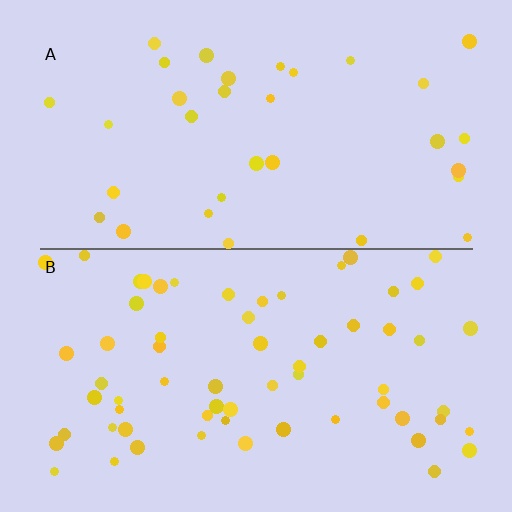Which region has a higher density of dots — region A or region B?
B (the bottom).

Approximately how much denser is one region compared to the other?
Approximately 1.9× — region B over region A.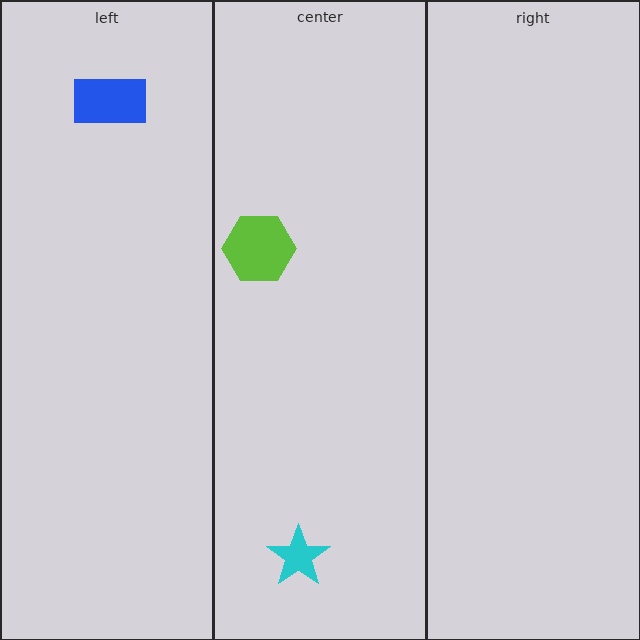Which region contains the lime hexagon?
The center region.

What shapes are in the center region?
The cyan star, the lime hexagon.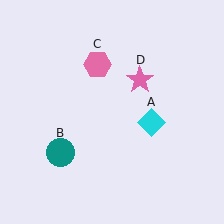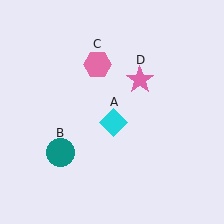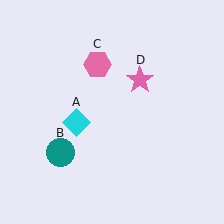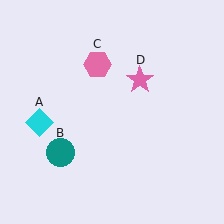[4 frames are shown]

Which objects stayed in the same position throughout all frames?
Teal circle (object B) and pink hexagon (object C) and pink star (object D) remained stationary.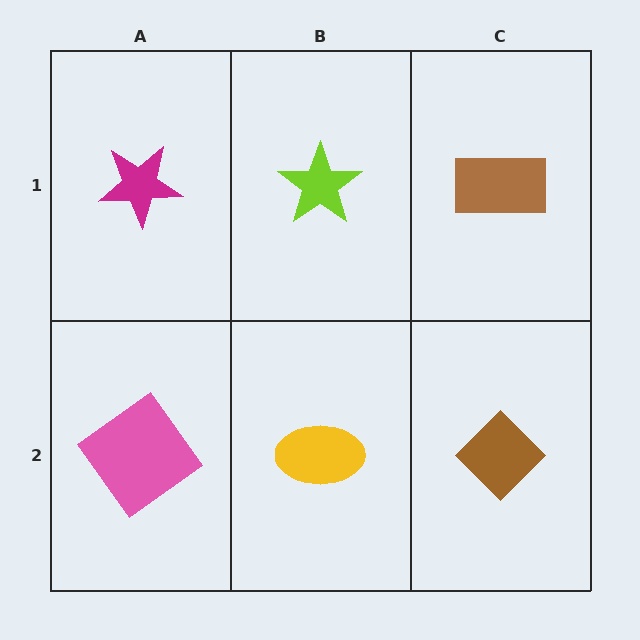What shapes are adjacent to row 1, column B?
A yellow ellipse (row 2, column B), a magenta star (row 1, column A), a brown rectangle (row 1, column C).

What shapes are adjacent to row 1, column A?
A pink diamond (row 2, column A), a lime star (row 1, column B).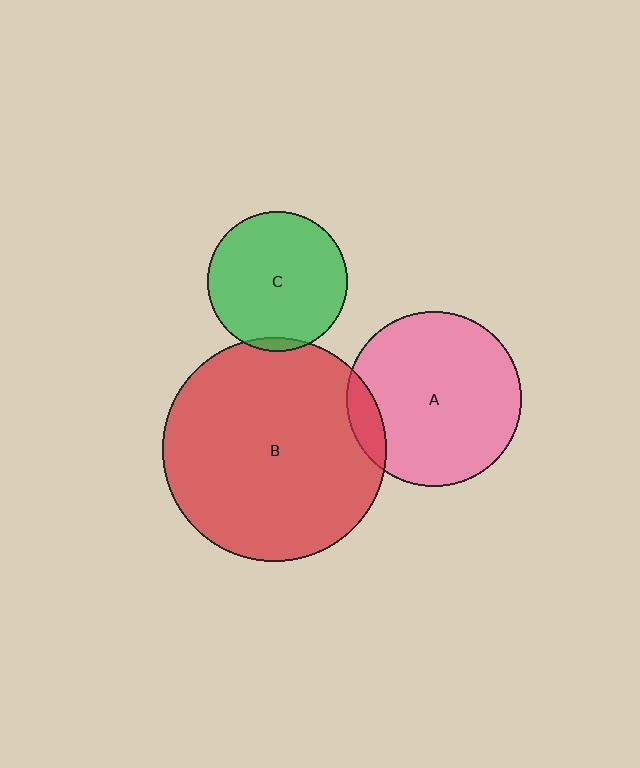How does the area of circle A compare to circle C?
Approximately 1.6 times.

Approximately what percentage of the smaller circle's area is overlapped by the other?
Approximately 5%.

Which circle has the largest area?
Circle B (red).